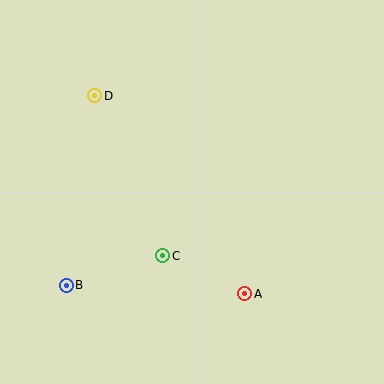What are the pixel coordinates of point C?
Point C is at (163, 256).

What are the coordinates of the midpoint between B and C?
The midpoint between B and C is at (114, 271).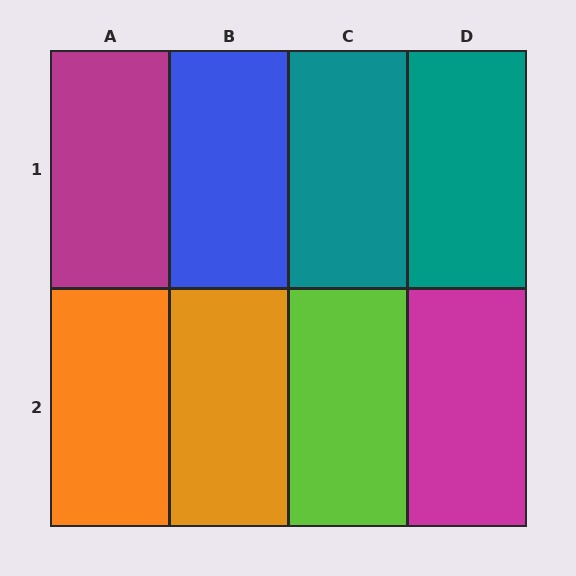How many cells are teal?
2 cells are teal.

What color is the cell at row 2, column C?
Lime.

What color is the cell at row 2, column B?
Orange.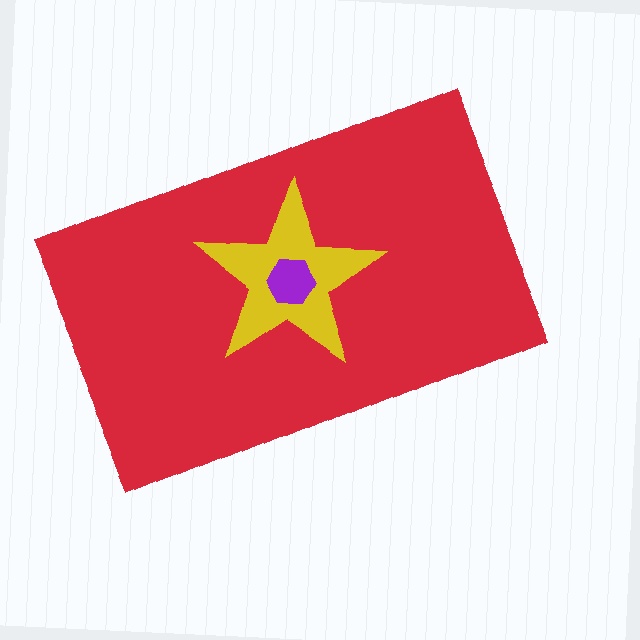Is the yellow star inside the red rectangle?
Yes.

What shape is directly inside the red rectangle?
The yellow star.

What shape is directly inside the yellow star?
The purple hexagon.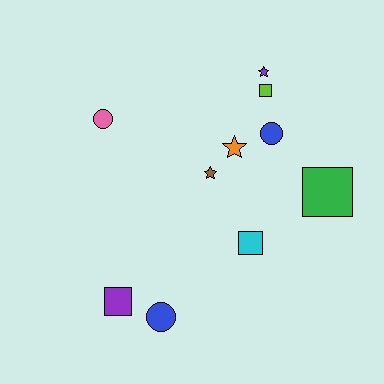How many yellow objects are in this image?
There are no yellow objects.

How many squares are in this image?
There are 4 squares.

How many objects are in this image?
There are 10 objects.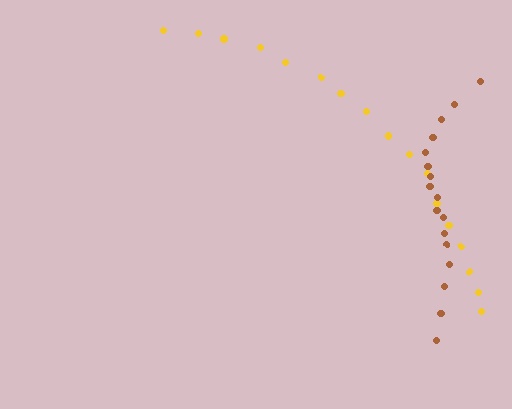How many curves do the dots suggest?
There are 2 distinct paths.